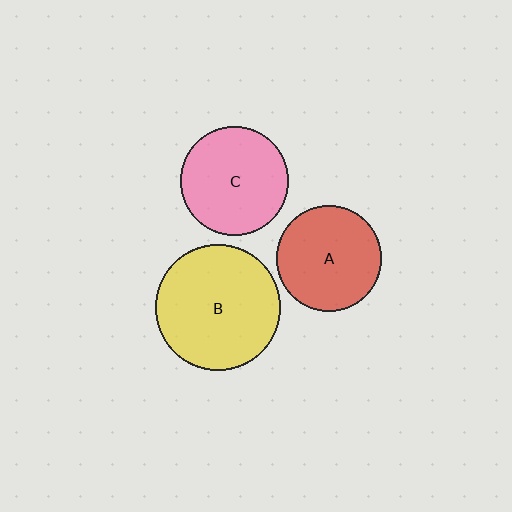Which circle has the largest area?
Circle B (yellow).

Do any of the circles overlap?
No, none of the circles overlap.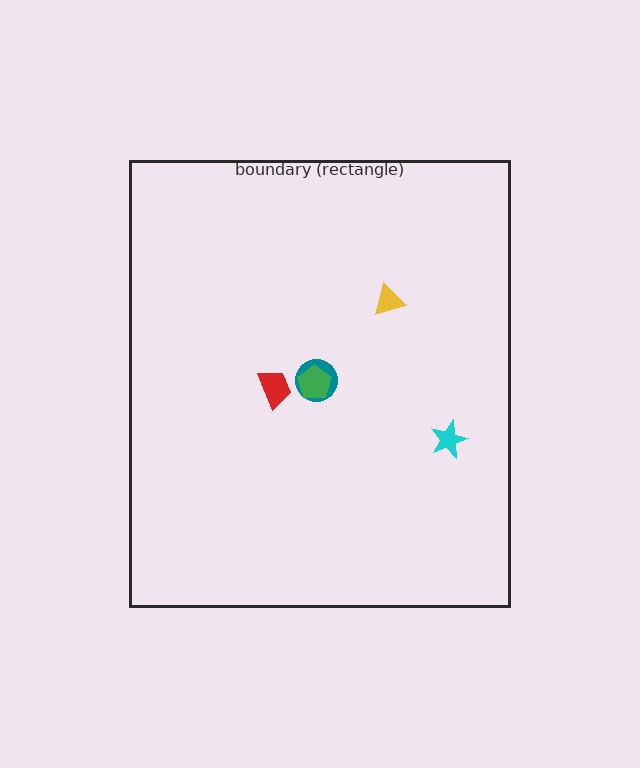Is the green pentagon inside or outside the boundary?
Inside.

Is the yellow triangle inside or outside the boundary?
Inside.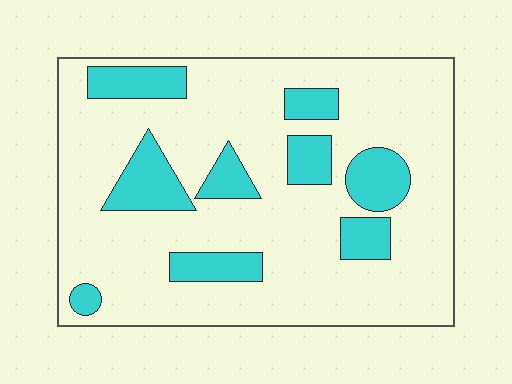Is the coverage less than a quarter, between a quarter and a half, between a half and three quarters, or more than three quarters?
Less than a quarter.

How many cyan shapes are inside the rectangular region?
9.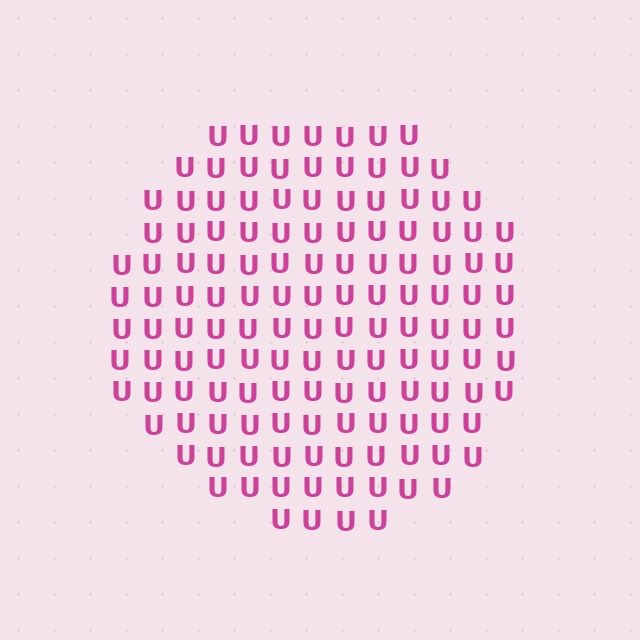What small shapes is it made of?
It is made of small letter U's.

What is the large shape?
The large shape is a circle.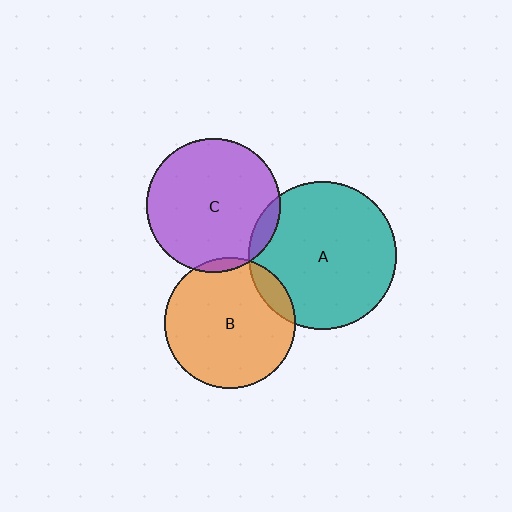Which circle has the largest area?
Circle A (teal).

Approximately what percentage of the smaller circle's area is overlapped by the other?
Approximately 10%.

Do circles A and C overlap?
Yes.